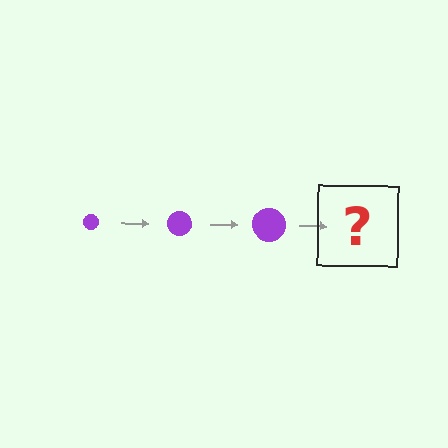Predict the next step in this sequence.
The next step is a purple circle, larger than the previous one.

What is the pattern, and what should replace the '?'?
The pattern is that the circle gets progressively larger each step. The '?' should be a purple circle, larger than the previous one.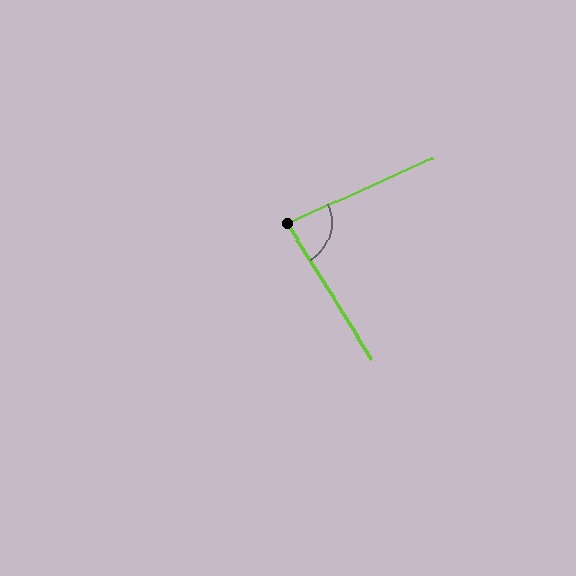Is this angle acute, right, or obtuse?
It is acute.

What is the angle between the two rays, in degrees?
Approximately 82 degrees.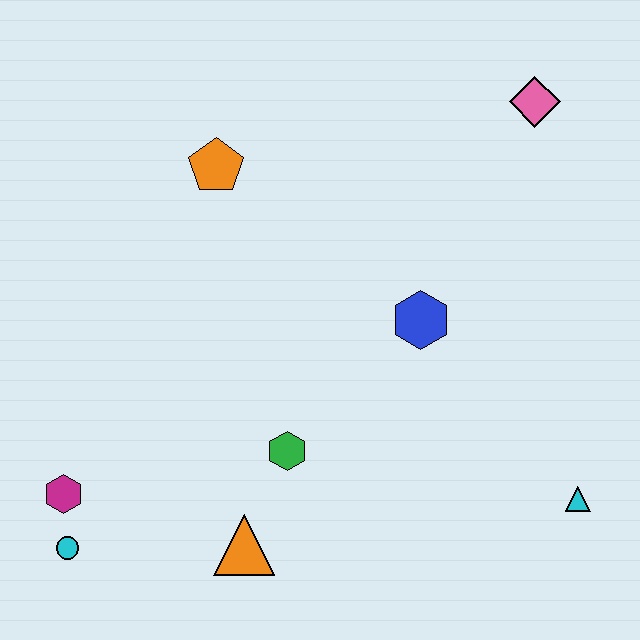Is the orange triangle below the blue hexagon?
Yes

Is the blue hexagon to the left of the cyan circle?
No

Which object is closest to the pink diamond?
The blue hexagon is closest to the pink diamond.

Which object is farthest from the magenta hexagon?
The pink diamond is farthest from the magenta hexagon.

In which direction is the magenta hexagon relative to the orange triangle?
The magenta hexagon is to the left of the orange triangle.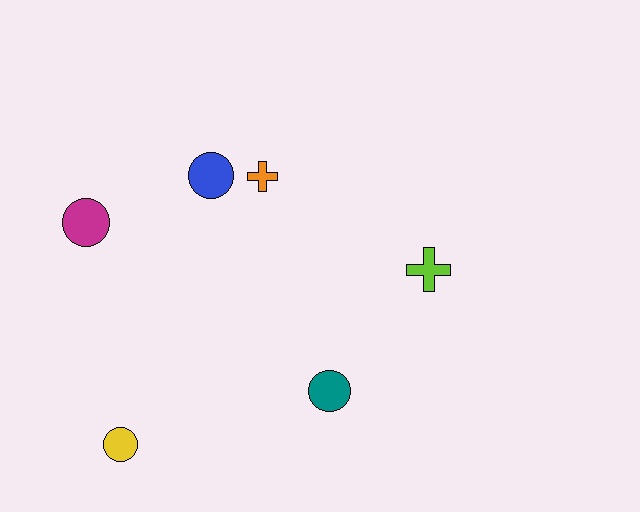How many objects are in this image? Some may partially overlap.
There are 6 objects.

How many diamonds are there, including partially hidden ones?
There are no diamonds.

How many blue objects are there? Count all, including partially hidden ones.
There is 1 blue object.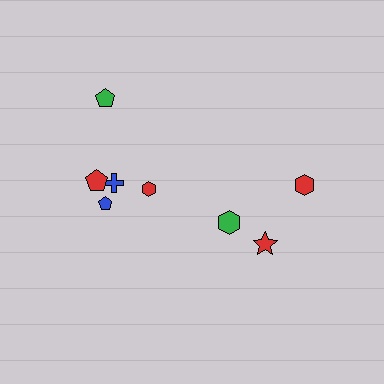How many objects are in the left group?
There are 5 objects.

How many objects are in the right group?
There are 3 objects.